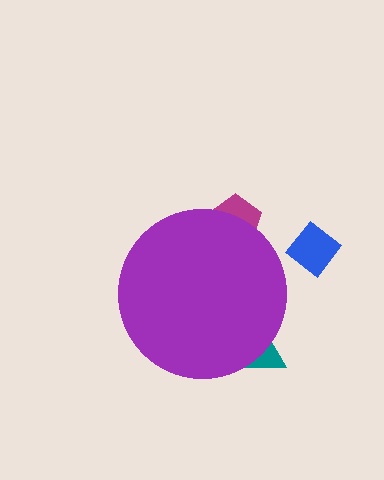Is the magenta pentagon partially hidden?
Yes, the magenta pentagon is partially hidden behind the purple circle.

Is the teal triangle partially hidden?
Yes, the teal triangle is partially hidden behind the purple circle.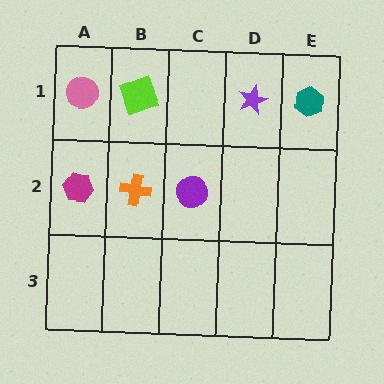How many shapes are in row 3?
0 shapes.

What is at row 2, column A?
A magenta hexagon.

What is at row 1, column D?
A purple star.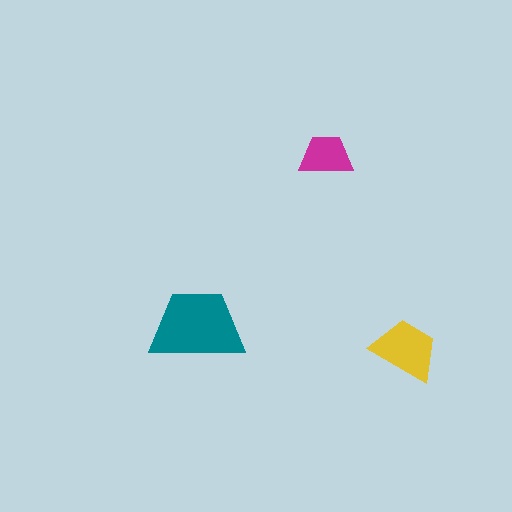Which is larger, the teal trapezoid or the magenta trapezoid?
The teal one.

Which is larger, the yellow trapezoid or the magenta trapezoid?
The yellow one.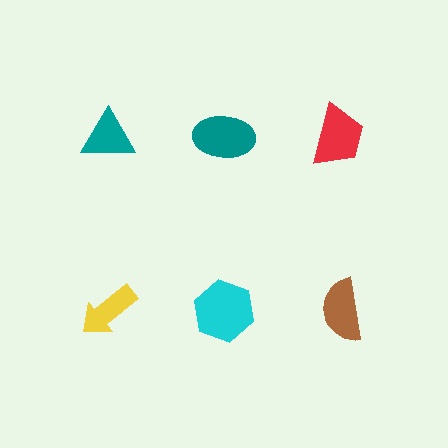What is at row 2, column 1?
A yellow arrow.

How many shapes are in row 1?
3 shapes.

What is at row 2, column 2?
A cyan hexagon.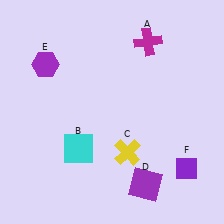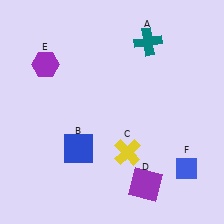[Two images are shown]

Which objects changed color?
A changed from magenta to teal. B changed from cyan to blue. F changed from purple to blue.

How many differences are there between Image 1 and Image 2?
There are 3 differences between the two images.